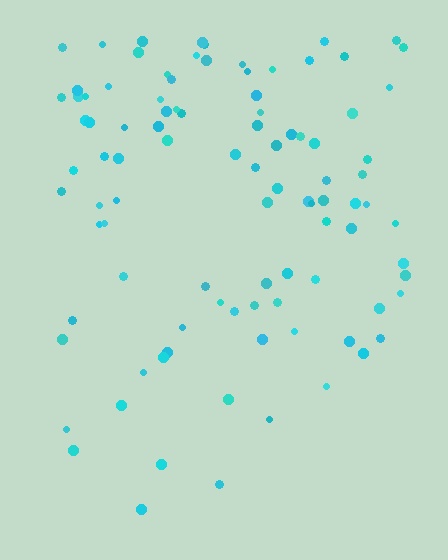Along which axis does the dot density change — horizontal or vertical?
Vertical.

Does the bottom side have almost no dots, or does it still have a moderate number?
Still a moderate number, just noticeably fewer than the top.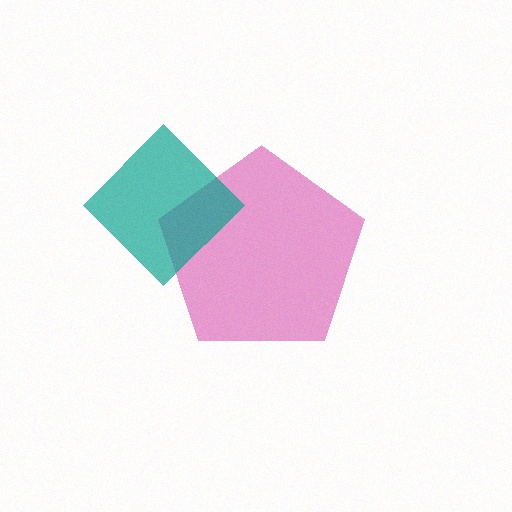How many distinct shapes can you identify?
There are 2 distinct shapes: a magenta pentagon, a teal diamond.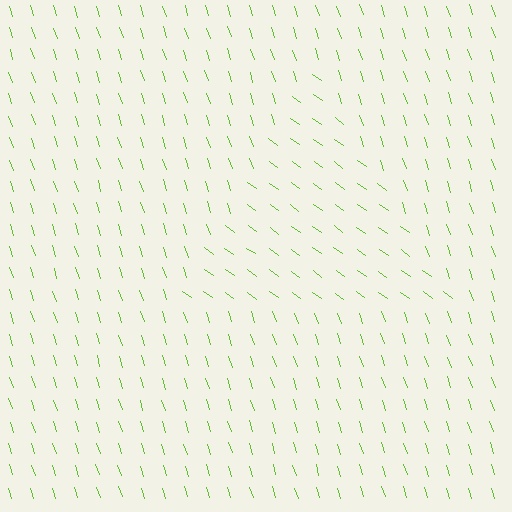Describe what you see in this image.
The image is filled with small lime line segments. A triangle region in the image has lines oriented differently from the surrounding lines, creating a visible texture boundary.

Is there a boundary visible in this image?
Yes, there is a texture boundary formed by a change in line orientation.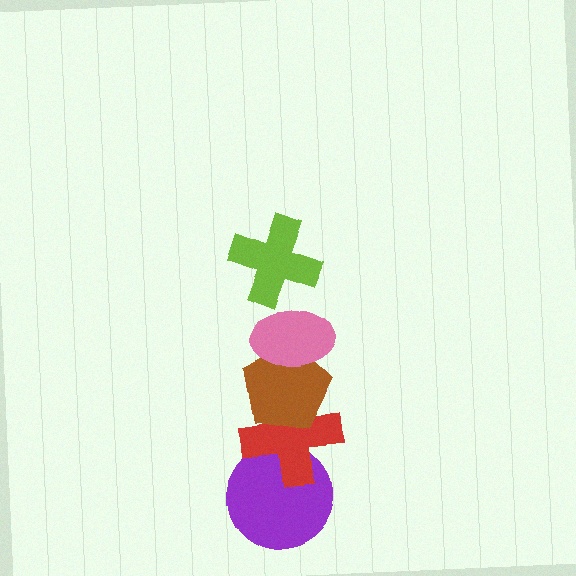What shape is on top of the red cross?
The brown pentagon is on top of the red cross.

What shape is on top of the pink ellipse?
The lime cross is on top of the pink ellipse.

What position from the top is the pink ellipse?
The pink ellipse is 2nd from the top.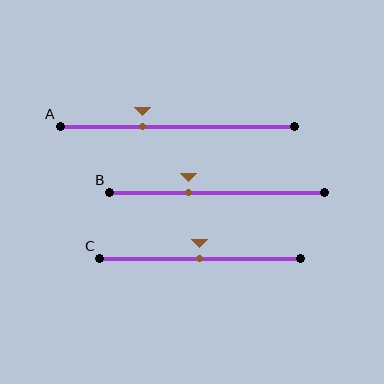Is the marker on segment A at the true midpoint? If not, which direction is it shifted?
No, the marker on segment A is shifted to the left by about 15% of the segment length.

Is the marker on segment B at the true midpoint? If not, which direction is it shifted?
No, the marker on segment B is shifted to the left by about 13% of the segment length.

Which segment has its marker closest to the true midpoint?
Segment C has its marker closest to the true midpoint.